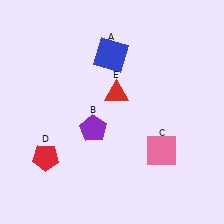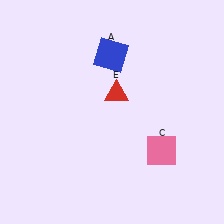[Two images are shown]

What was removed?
The red pentagon (D), the purple pentagon (B) were removed in Image 2.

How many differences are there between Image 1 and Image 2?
There are 2 differences between the two images.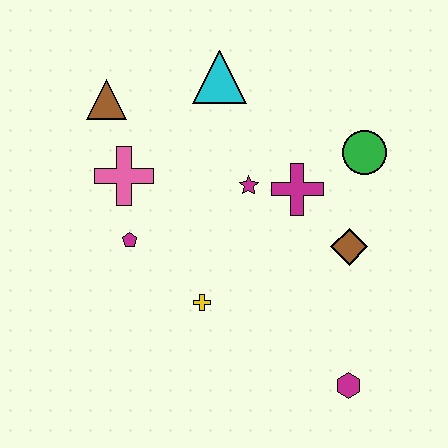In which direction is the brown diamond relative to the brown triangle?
The brown diamond is to the right of the brown triangle.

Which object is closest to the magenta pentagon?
The pink cross is closest to the magenta pentagon.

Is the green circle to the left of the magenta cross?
No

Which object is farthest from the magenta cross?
The brown triangle is farthest from the magenta cross.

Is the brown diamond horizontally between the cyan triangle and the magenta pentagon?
No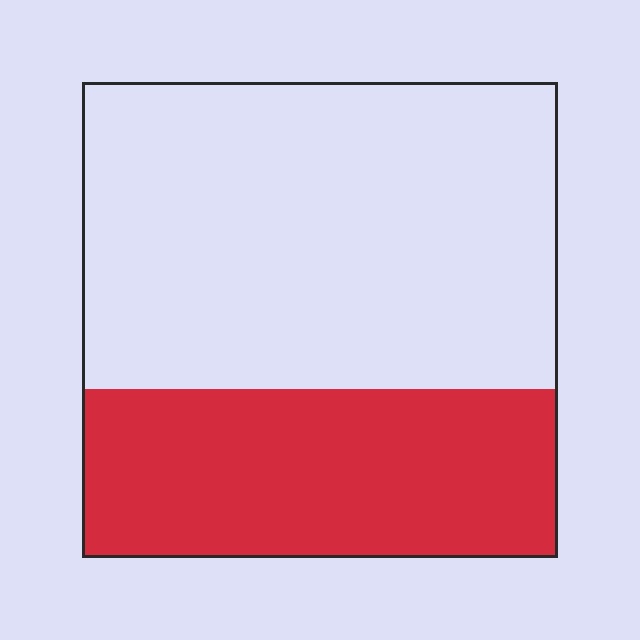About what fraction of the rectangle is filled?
About three eighths (3/8).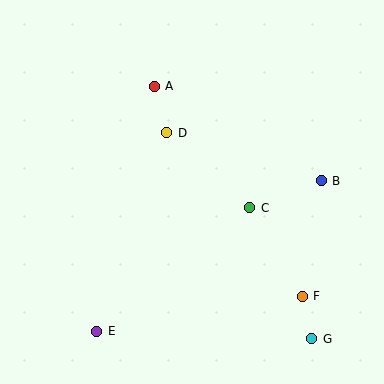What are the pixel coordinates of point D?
Point D is at (167, 133).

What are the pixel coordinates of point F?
Point F is at (302, 296).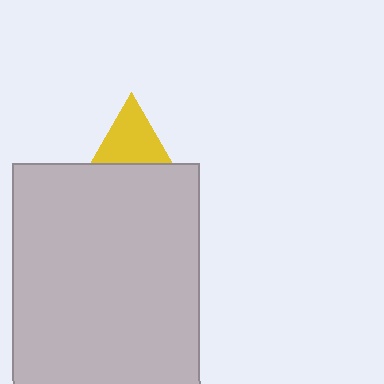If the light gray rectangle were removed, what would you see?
You would see the complete yellow triangle.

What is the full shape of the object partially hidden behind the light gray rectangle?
The partially hidden object is a yellow triangle.